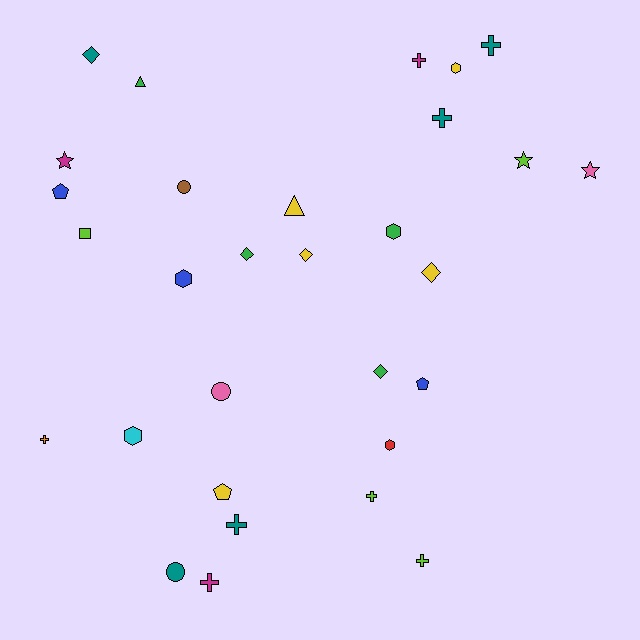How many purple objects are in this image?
There are no purple objects.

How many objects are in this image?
There are 30 objects.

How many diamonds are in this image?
There are 5 diamonds.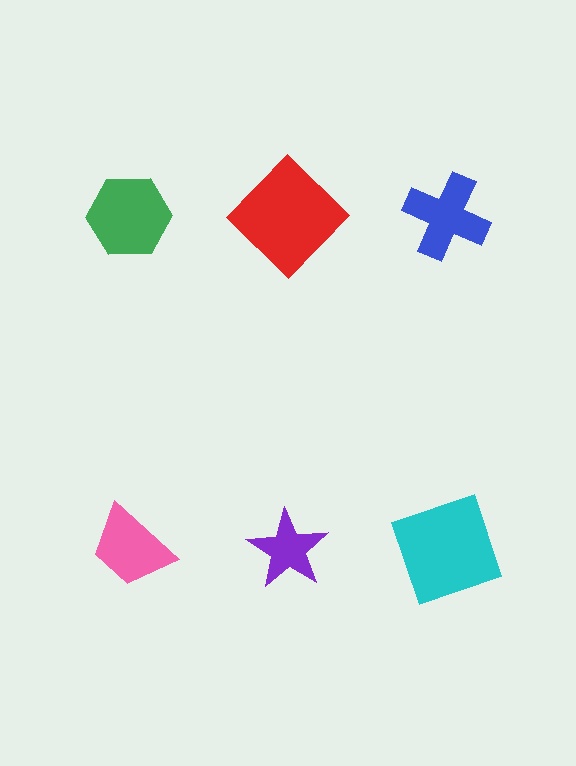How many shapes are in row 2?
3 shapes.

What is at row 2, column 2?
A purple star.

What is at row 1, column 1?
A green hexagon.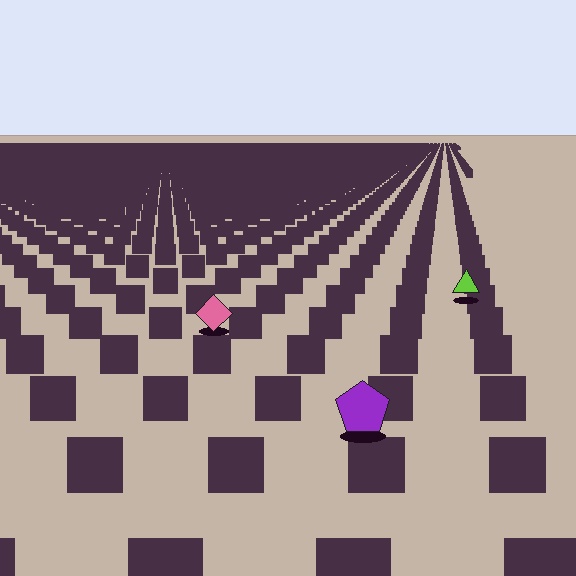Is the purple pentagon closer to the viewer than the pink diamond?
Yes. The purple pentagon is closer — you can tell from the texture gradient: the ground texture is coarser near it.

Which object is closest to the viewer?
The purple pentagon is closest. The texture marks near it are larger and more spread out.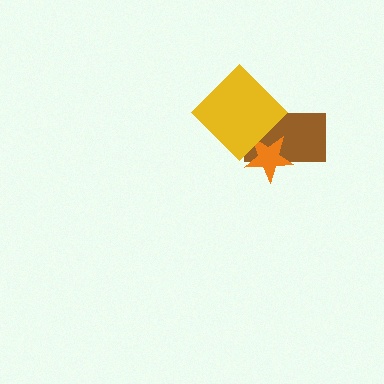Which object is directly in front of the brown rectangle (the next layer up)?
The orange star is directly in front of the brown rectangle.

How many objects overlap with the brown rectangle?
2 objects overlap with the brown rectangle.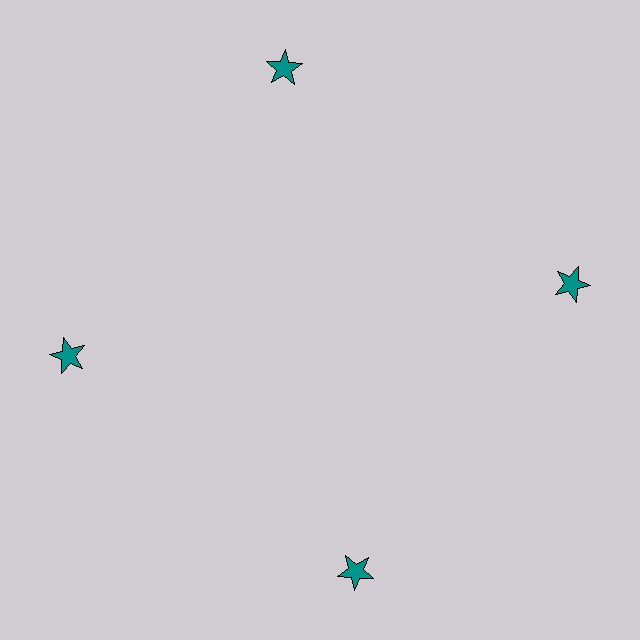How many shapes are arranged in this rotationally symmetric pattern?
There are 4 shapes, arranged in 4 groups of 1.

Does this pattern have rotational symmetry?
Yes, this pattern has 4-fold rotational symmetry. It looks the same after rotating 90 degrees around the center.